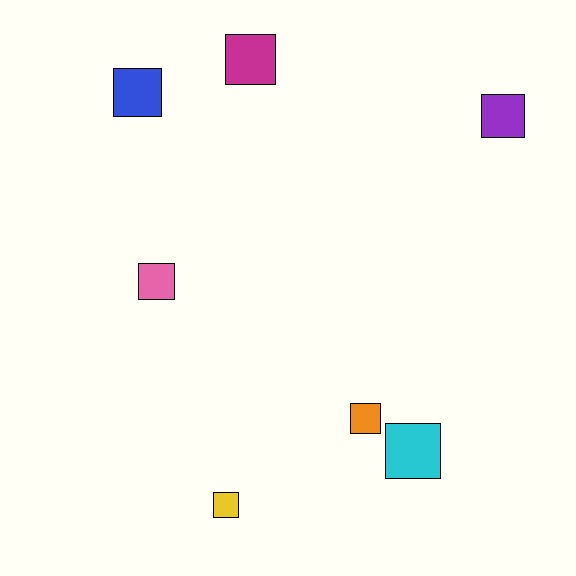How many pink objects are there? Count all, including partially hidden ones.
There is 1 pink object.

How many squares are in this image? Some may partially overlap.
There are 7 squares.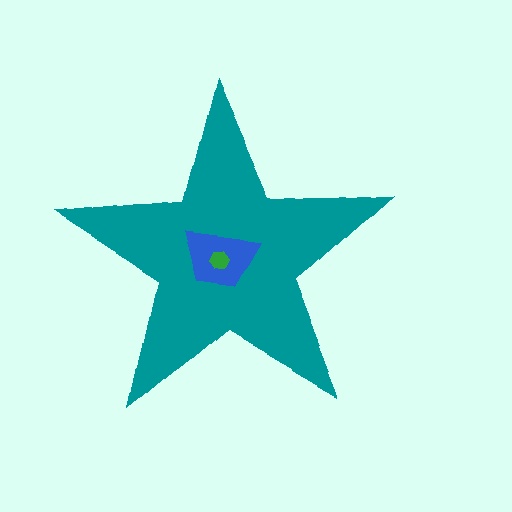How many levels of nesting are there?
3.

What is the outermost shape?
The teal star.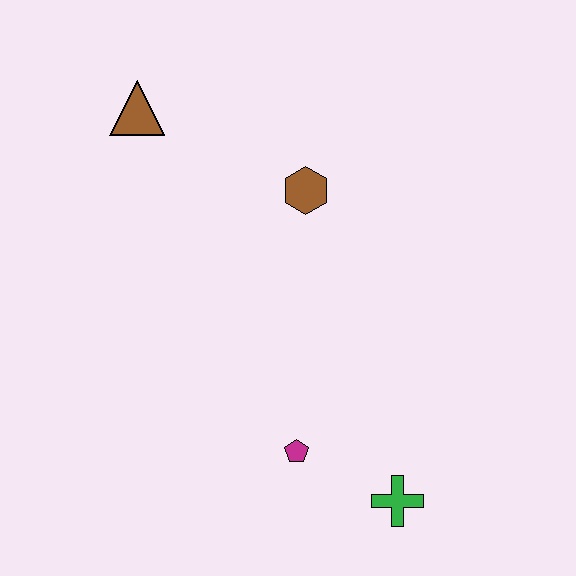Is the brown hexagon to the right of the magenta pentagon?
Yes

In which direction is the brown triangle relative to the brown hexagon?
The brown triangle is to the left of the brown hexagon.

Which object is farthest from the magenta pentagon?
The brown triangle is farthest from the magenta pentagon.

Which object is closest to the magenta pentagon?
The green cross is closest to the magenta pentagon.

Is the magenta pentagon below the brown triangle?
Yes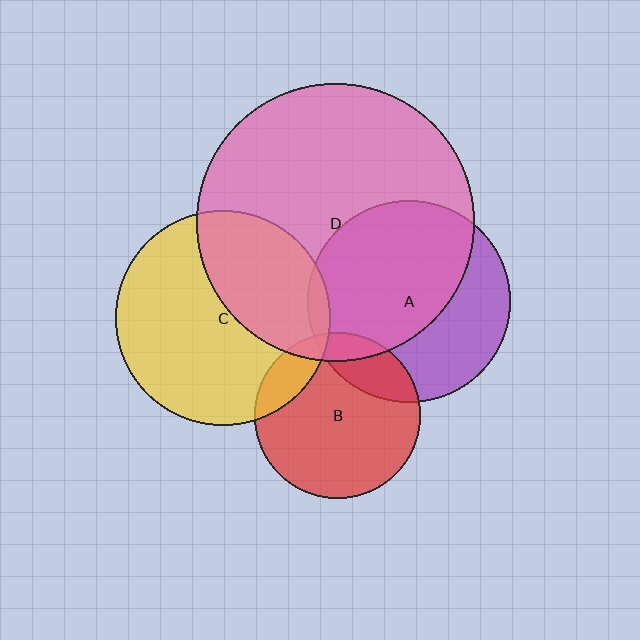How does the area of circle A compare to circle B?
Approximately 1.5 times.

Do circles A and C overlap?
Yes.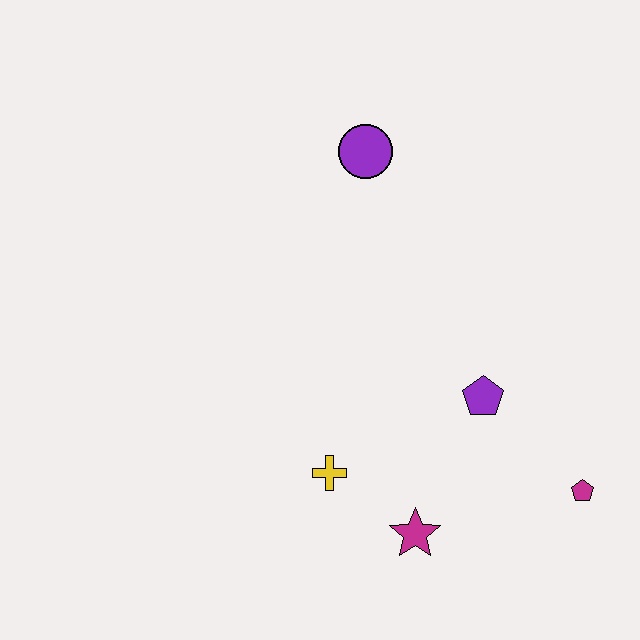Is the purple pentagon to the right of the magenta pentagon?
No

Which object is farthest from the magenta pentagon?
The purple circle is farthest from the magenta pentagon.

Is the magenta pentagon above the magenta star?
Yes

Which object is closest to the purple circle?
The purple pentagon is closest to the purple circle.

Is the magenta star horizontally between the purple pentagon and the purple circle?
Yes